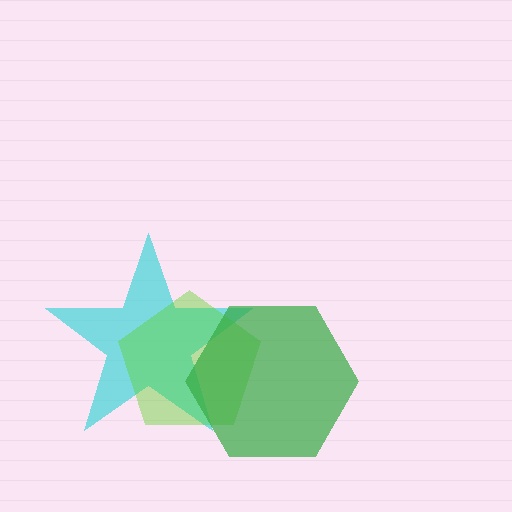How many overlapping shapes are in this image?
There are 3 overlapping shapes in the image.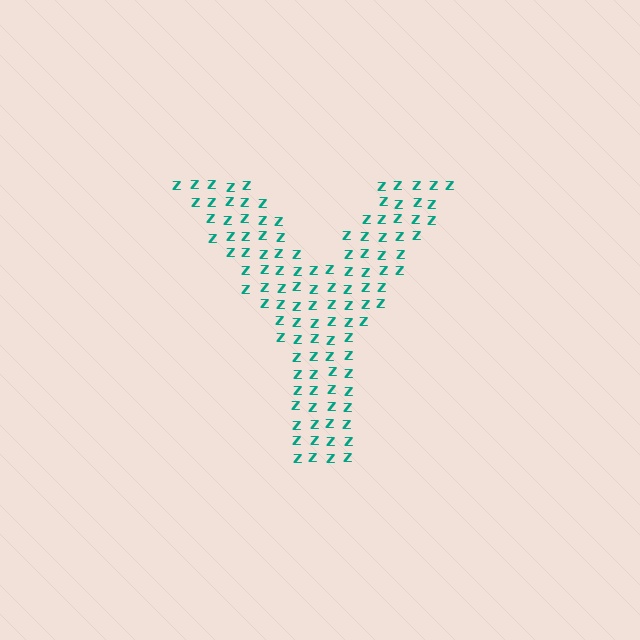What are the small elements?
The small elements are letter Z's.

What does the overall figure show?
The overall figure shows the letter Y.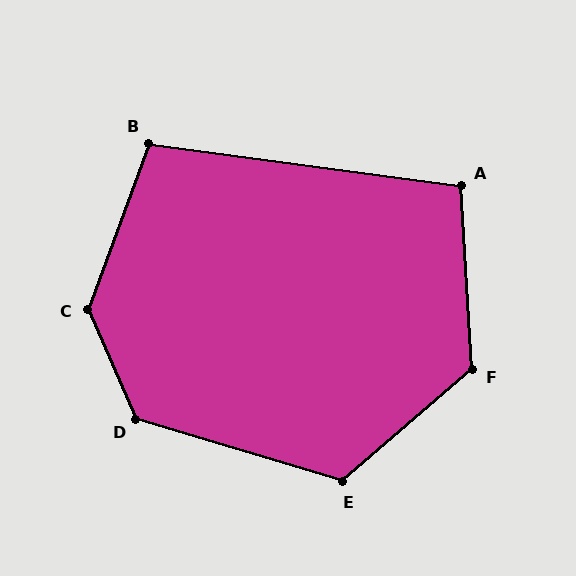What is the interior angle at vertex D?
Approximately 130 degrees (obtuse).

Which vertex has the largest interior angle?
C, at approximately 137 degrees.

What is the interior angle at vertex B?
Approximately 102 degrees (obtuse).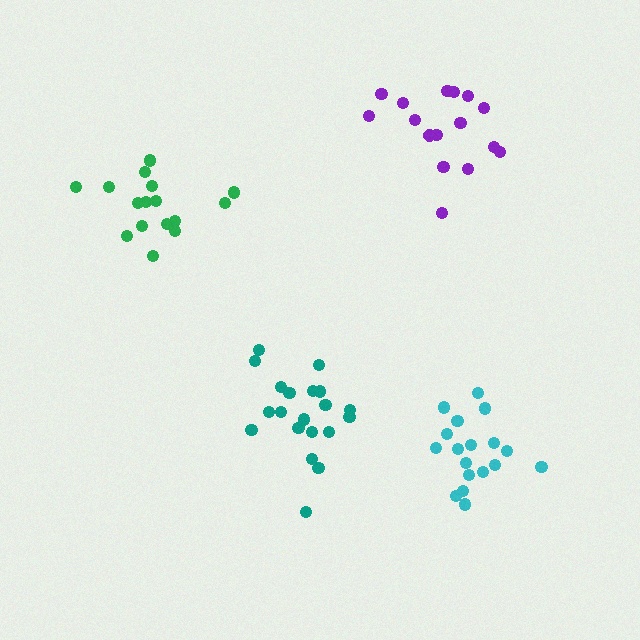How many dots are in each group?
Group 1: 20 dots, Group 2: 18 dots, Group 3: 16 dots, Group 4: 16 dots (70 total).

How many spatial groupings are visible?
There are 4 spatial groupings.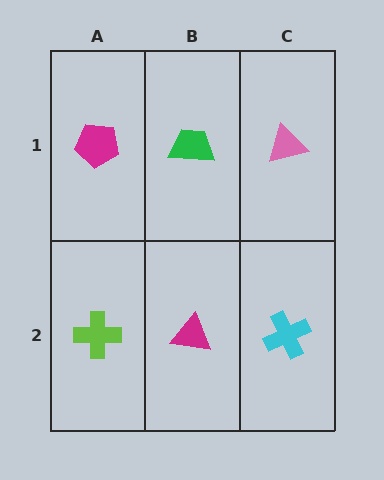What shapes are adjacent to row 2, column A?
A magenta pentagon (row 1, column A), a magenta triangle (row 2, column B).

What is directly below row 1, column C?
A cyan cross.